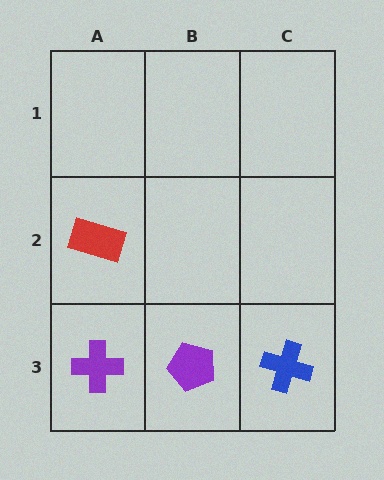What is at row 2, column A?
A red rectangle.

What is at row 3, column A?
A purple cross.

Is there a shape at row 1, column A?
No, that cell is empty.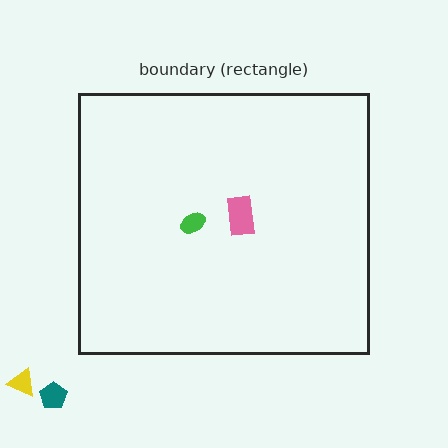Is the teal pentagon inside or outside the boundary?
Outside.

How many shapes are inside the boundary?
2 inside, 2 outside.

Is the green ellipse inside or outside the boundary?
Inside.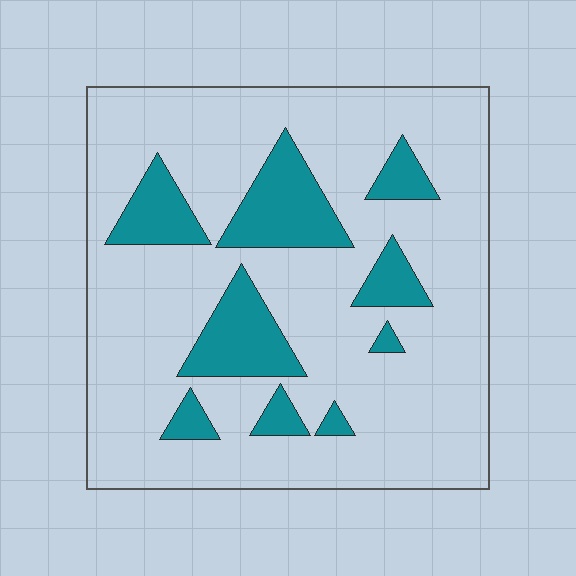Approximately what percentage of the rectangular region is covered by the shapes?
Approximately 20%.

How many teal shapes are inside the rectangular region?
9.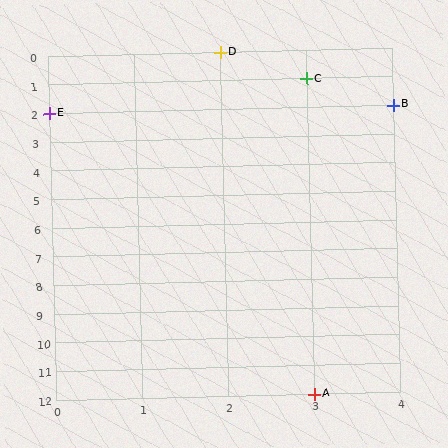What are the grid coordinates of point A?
Point A is at grid coordinates (3, 12).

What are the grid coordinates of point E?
Point E is at grid coordinates (0, 2).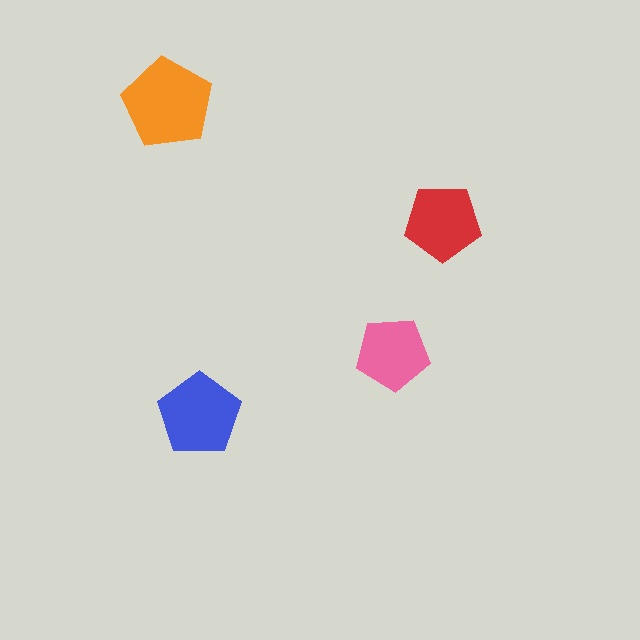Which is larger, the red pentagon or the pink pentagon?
The red one.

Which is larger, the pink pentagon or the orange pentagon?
The orange one.